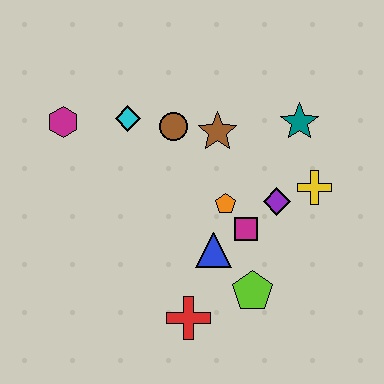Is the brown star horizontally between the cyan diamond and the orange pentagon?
Yes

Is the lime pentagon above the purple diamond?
No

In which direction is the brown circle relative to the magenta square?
The brown circle is above the magenta square.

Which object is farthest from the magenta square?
The magenta hexagon is farthest from the magenta square.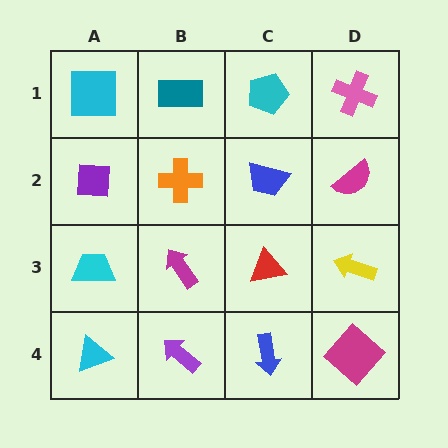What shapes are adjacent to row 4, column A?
A cyan trapezoid (row 3, column A), a purple arrow (row 4, column B).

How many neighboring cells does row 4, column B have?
3.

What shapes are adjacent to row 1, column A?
A purple square (row 2, column A), a teal rectangle (row 1, column B).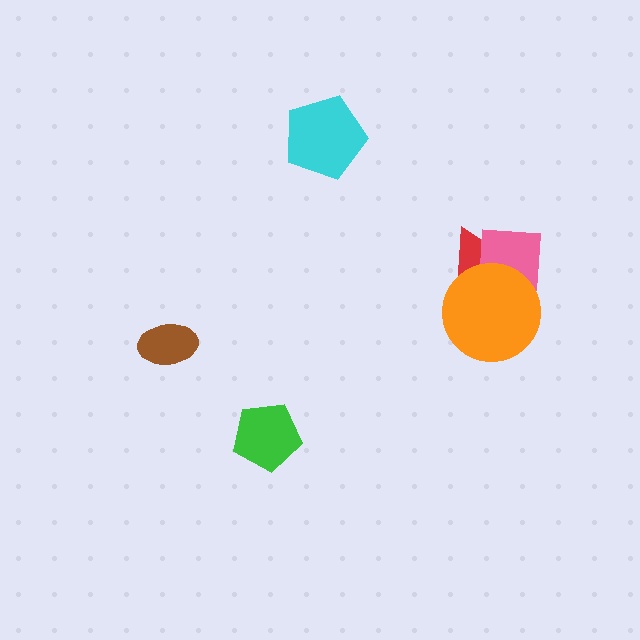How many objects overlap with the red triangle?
2 objects overlap with the red triangle.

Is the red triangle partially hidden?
Yes, it is partially covered by another shape.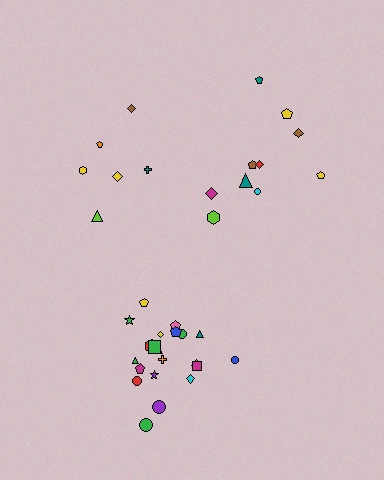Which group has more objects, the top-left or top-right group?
The top-right group.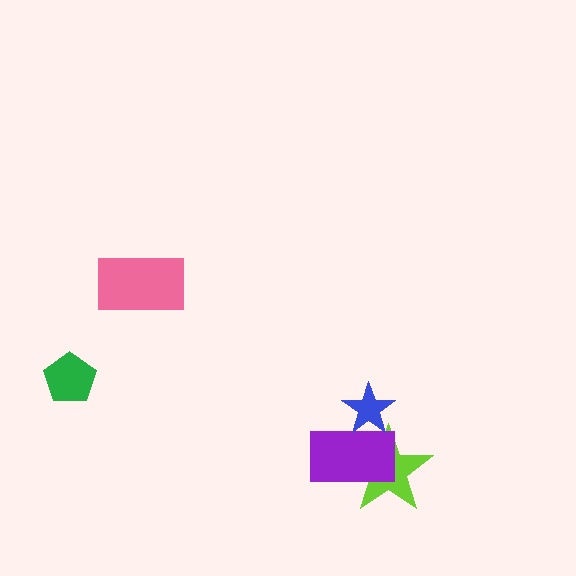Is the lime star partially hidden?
Yes, it is partially covered by another shape.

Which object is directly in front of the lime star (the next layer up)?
The purple rectangle is directly in front of the lime star.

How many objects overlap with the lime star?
2 objects overlap with the lime star.